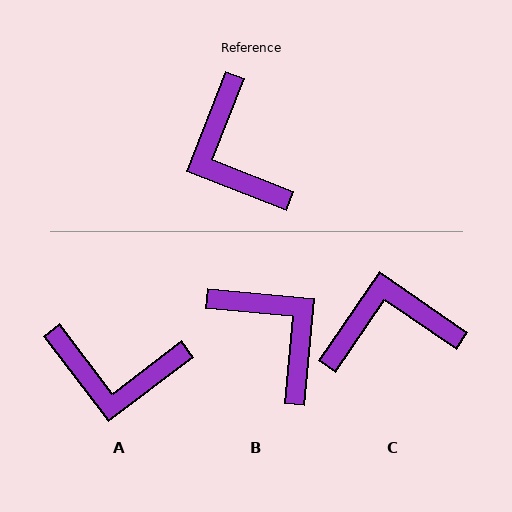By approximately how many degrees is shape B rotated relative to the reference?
Approximately 164 degrees clockwise.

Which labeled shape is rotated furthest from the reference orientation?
B, about 164 degrees away.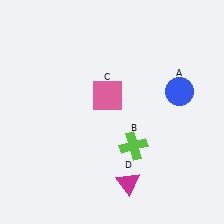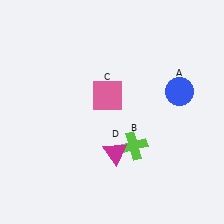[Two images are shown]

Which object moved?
The magenta triangle (D) moved up.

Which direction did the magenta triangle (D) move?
The magenta triangle (D) moved up.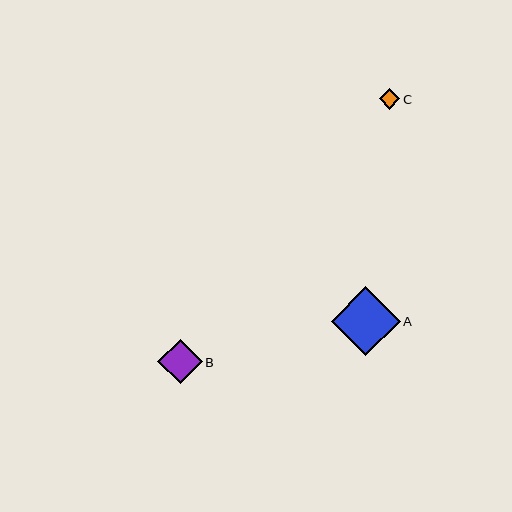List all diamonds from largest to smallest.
From largest to smallest: A, B, C.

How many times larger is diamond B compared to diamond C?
Diamond B is approximately 2.2 times the size of diamond C.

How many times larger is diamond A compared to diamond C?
Diamond A is approximately 3.4 times the size of diamond C.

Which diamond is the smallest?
Diamond C is the smallest with a size of approximately 20 pixels.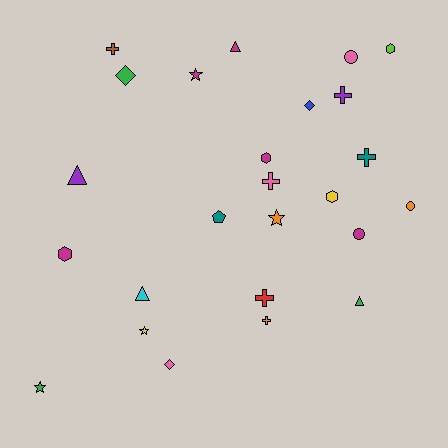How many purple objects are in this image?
There are 2 purple objects.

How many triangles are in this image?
There are 4 triangles.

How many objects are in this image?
There are 25 objects.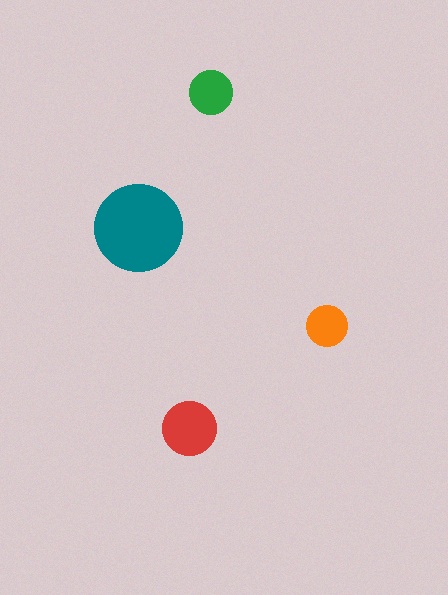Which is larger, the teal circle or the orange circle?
The teal one.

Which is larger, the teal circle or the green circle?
The teal one.